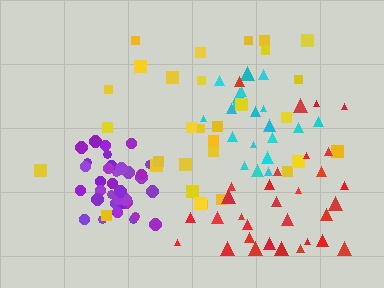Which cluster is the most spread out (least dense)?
Yellow.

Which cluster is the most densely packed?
Purple.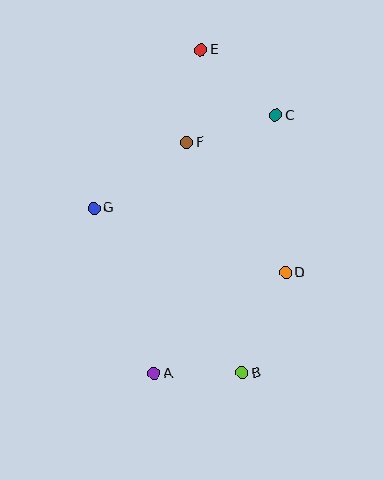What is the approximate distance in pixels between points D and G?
The distance between D and G is approximately 202 pixels.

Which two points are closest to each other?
Points A and B are closest to each other.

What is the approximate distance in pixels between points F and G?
The distance between F and G is approximately 114 pixels.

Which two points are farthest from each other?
Points A and E are farthest from each other.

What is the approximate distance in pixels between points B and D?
The distance between B and D is approximately 109 pixels.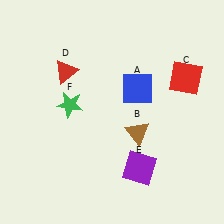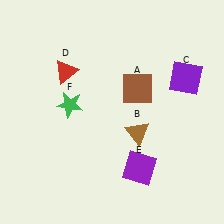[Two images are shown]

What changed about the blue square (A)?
In Image 1, A is blue. In Image 2, it changed to brown.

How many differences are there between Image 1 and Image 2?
There are 2 differences between the two images.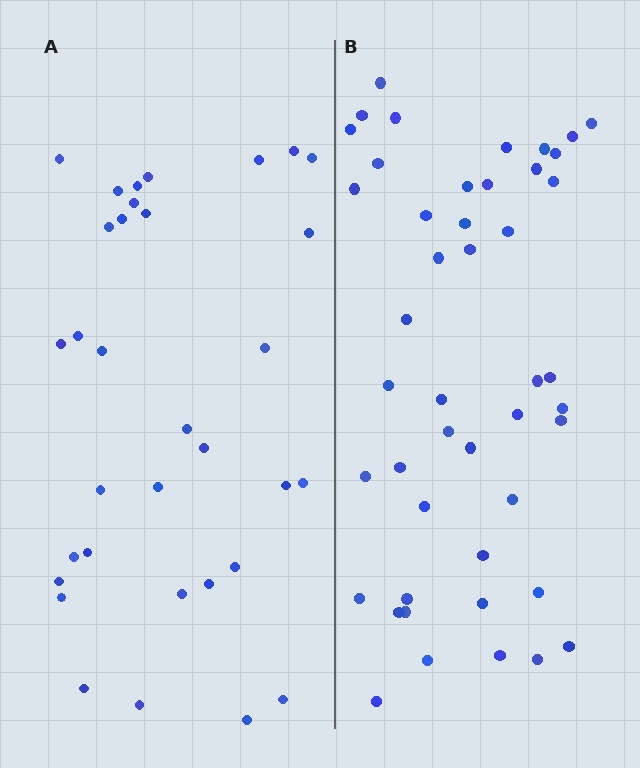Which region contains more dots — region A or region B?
Region B (the right region) has more dots.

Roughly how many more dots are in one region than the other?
Region B has approximately 15 more dots than region A.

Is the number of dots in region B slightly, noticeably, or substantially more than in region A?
Region B has noticeably more, but not dramatically so. The ratio is roughly 1.4 to 1.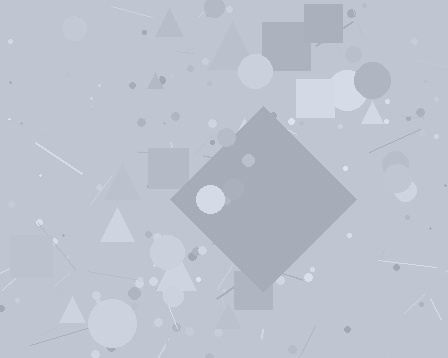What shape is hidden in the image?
A diamond is hidden in the image.